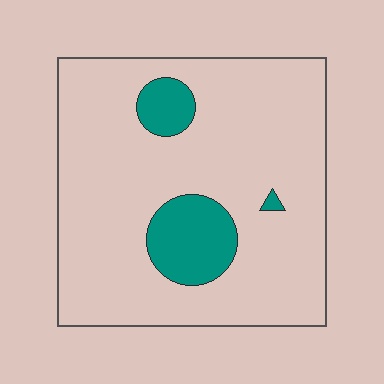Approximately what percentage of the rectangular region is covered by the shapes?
Approximately 15%.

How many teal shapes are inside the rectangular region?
3.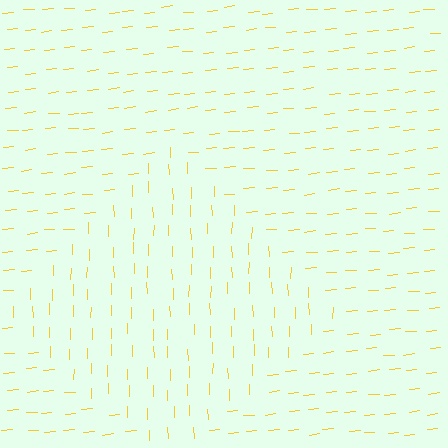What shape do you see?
I see a diamond.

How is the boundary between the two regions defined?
The boundary is defined purely by a change in line orientation (approximately 85 degrees difference). All lines are the same color and thickness.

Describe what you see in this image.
The image is filled with small yellow line segments. A diamond region in the image has lines oriented differently from the surrounding lines, creating a visible texture boundary.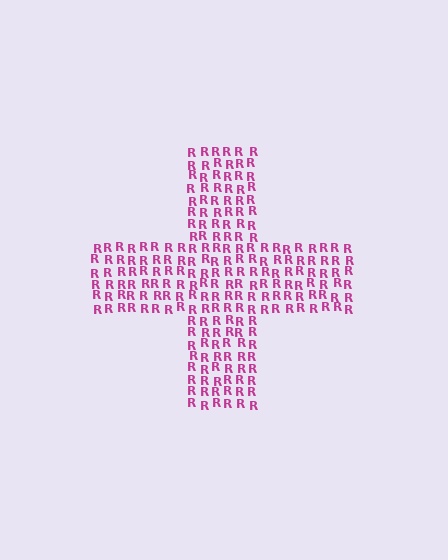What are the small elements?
The small elements are letter R's.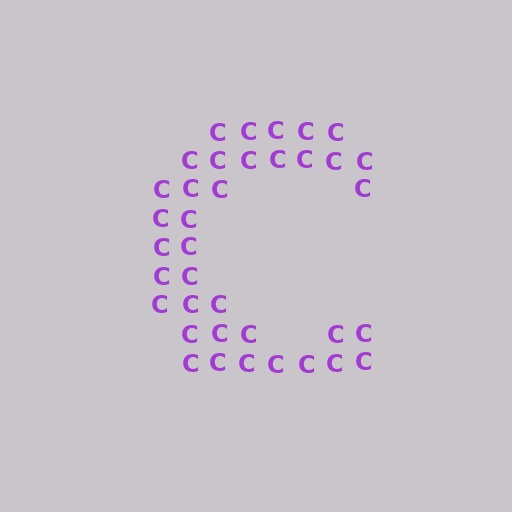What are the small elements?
The small elements are letter C's.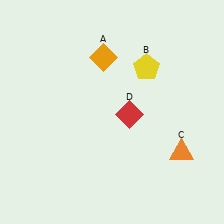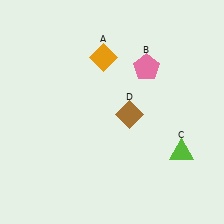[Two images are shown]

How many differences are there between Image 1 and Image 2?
There are 3 differences between the two images.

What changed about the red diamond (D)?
In Image 1, D is red. In Image 2, it changed to brown.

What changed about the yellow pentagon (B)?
In Image 1, B is yellow. In Image 2, it changed to pink.